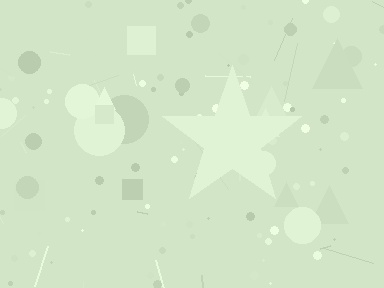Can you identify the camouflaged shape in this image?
The camouflaged shape is a star.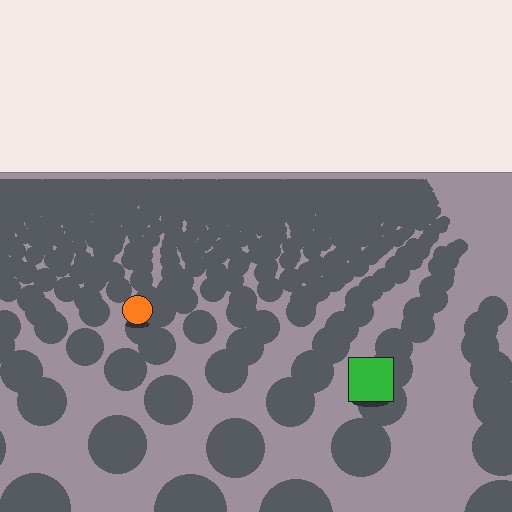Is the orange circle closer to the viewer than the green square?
No. The green square is closer — you can tell from the texture gradient: the ground texture is coarser near it.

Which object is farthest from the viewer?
The orange circle is farthest from the viewer. It appears smaller and the ground texture around it is denser.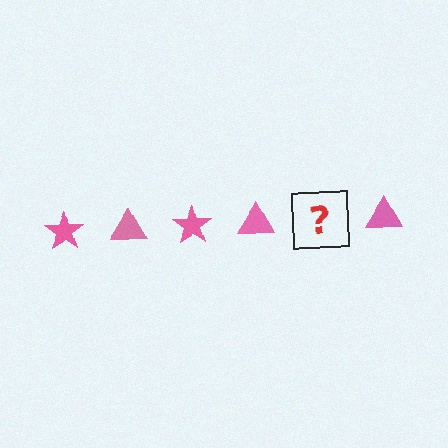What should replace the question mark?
The question mark should be replaced with a pink star.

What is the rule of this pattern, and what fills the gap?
The rule is that the pattern cycles through star, triangle shapes in pink. The gap should be filled with a pink star.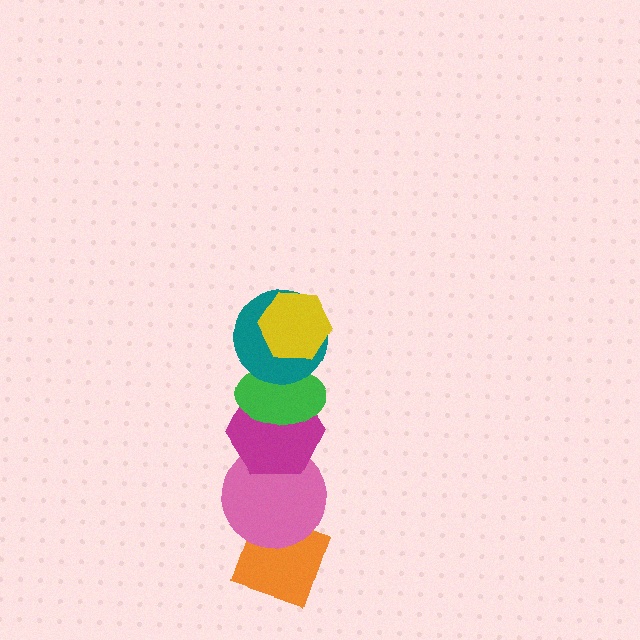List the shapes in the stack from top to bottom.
From top to bottom: the yellow hexagon, the teal circle, the green ellipse, the magenta hexagon, the pink circle, the orange diamond.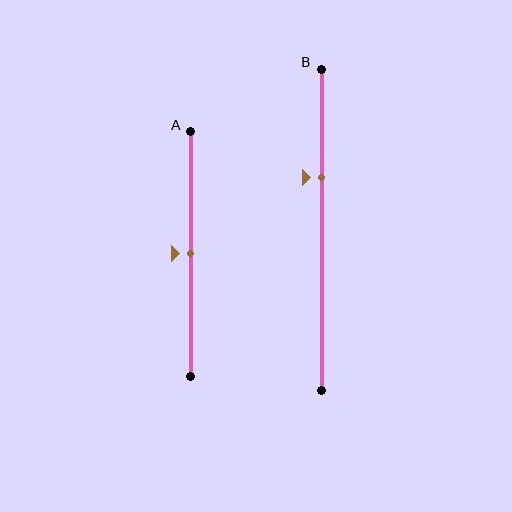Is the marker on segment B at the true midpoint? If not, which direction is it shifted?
No, the marker on segment B is shifted upward by about 16% of the segment length.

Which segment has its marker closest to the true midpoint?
Segment A has its marker closest to the true midpoint.